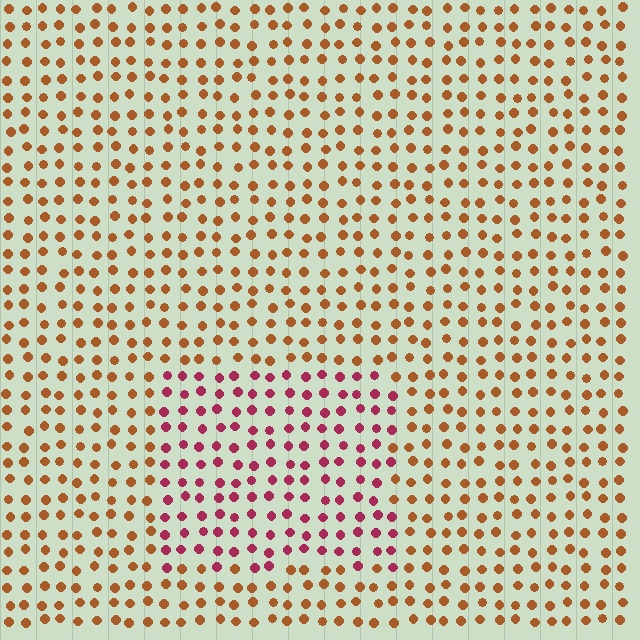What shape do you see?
I see a rectangle.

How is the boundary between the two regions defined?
The boundary is defined purely by a slight shift in hue (about 47 degrees). Spacing, size, and orientation are identical on both sides.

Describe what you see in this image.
The image is filled with small brown elements in a uniform arrangement. A rectangle-shaped region is visible where the elements are tinted to a slightly different hue, forming a subtle color boundary.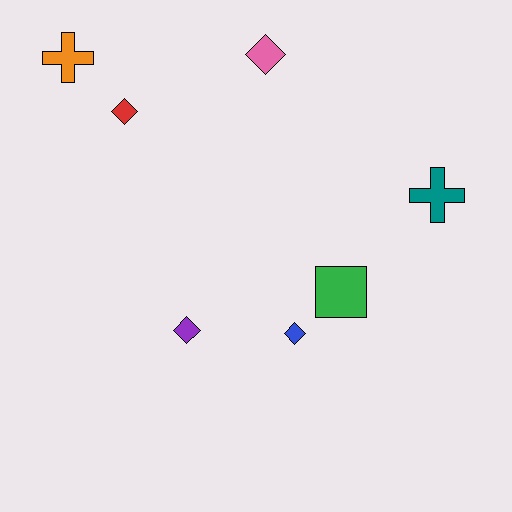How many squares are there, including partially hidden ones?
There is 1 square.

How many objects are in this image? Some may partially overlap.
There are 7 objects.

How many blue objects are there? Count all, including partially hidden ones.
There is 1 blue object.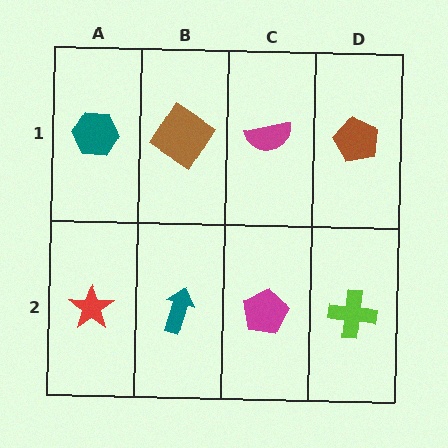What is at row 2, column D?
A lime cross.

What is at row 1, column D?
A brown pentagon.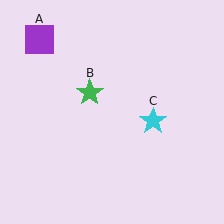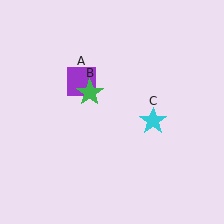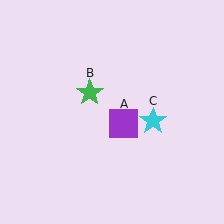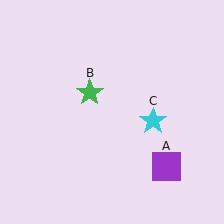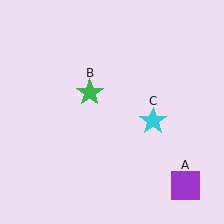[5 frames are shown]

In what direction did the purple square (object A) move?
The purple square (object A) moved down and to the right.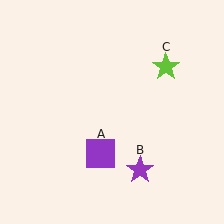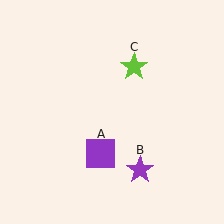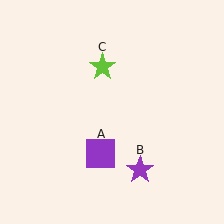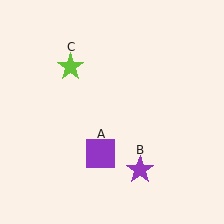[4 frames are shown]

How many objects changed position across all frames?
1 object changed position: lime star (object C).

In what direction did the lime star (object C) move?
The lime star (object C) moved left.